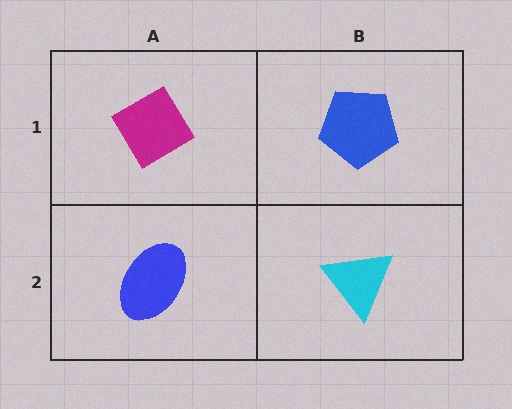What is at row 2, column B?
A cyan triangle.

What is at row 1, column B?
A blue pentagon.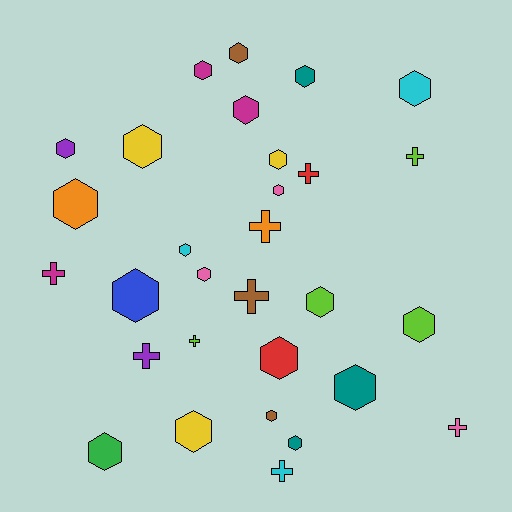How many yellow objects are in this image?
There are 3 yellow objects.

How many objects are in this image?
There are 30 objects.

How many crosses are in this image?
There are 9 crosses.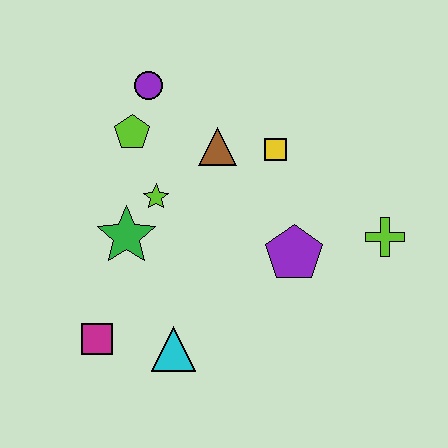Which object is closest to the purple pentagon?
The lime cross is closest to the purple pentagon.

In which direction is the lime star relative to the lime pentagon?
The lime star is below the lime pentagon.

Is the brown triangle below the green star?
No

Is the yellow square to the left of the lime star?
No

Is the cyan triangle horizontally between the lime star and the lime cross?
Yes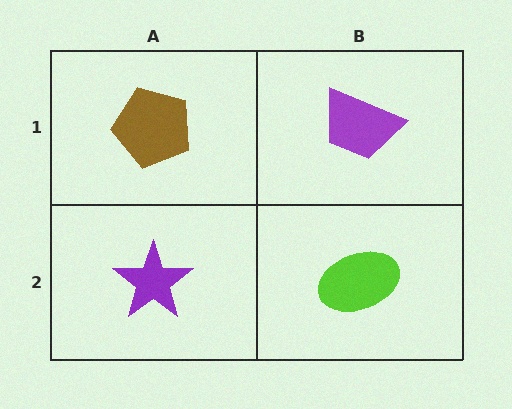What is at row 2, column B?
A lime ellipse.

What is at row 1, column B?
A purple trapezoid.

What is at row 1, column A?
A brown pentagon.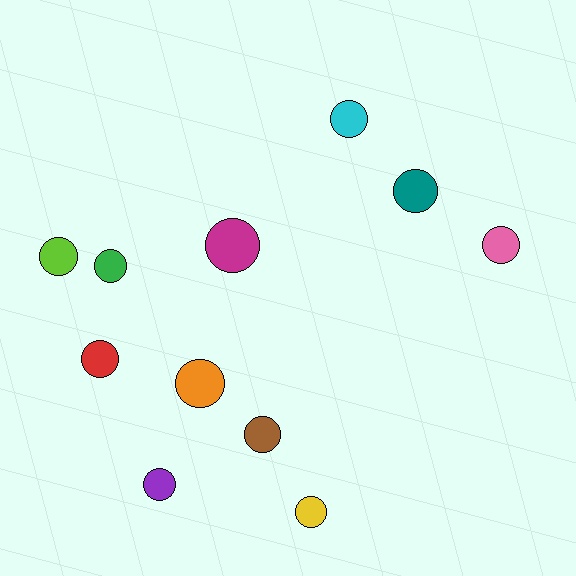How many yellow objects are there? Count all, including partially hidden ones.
There is 1 yellow object.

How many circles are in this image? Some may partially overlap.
There are 11 circles.